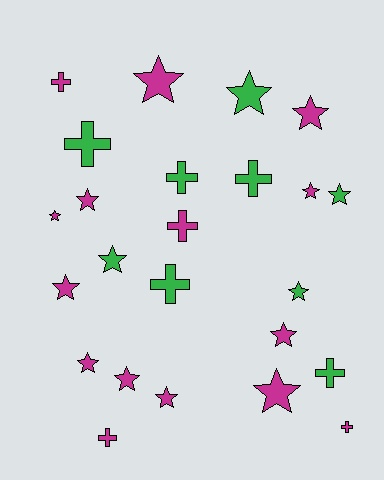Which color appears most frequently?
Magenta, with 15 objects.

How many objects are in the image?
There are 24 objects.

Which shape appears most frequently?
Star, with 15 objects.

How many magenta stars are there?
There are 11 magenta stars.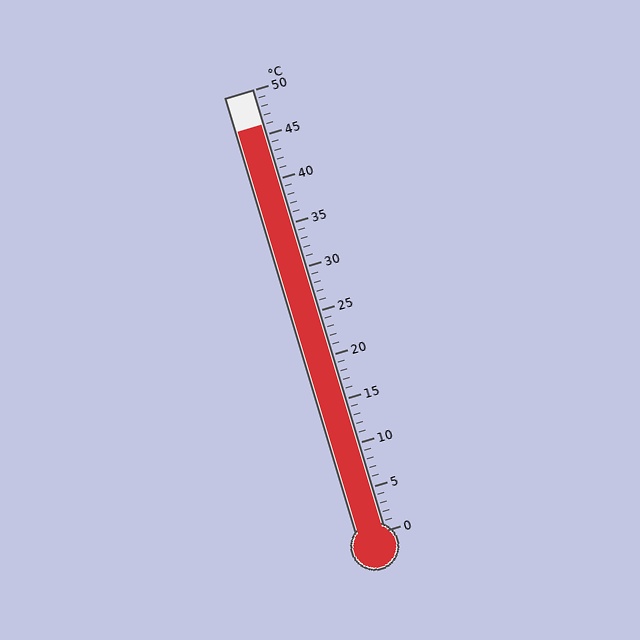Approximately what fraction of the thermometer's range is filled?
The thermometer is filled to approximately 90% of its range.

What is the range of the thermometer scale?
The thermometer scale ranges from 0°C to 50°C.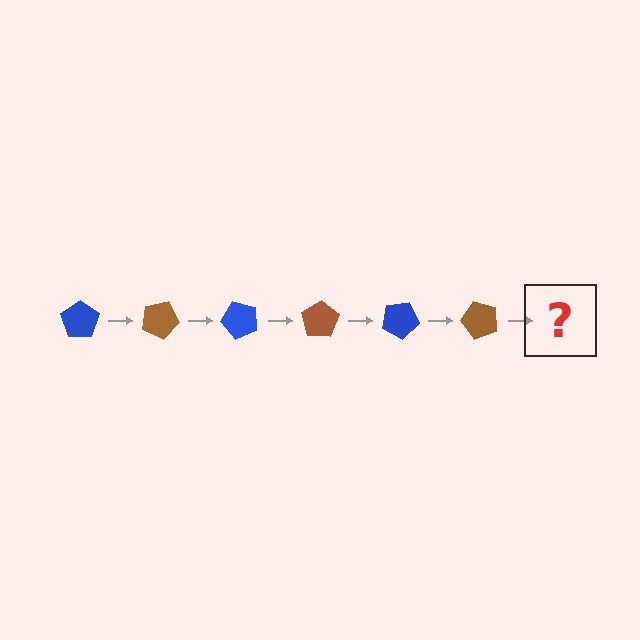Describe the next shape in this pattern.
It should be a blue pentagon, rotated 150 degrees from the start.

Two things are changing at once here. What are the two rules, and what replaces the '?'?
The two rules are that it rotates 25 degrees each step and the color cycles through blue and brown. The '?' should be a blue pentagon, rotated 150 degrees from the start.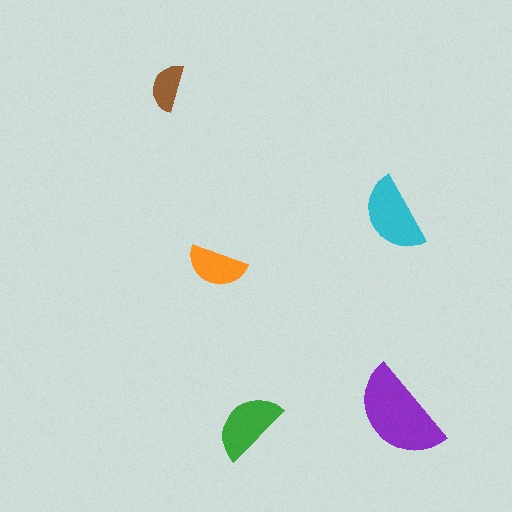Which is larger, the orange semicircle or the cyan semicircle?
The cyan one.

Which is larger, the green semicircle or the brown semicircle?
The green one.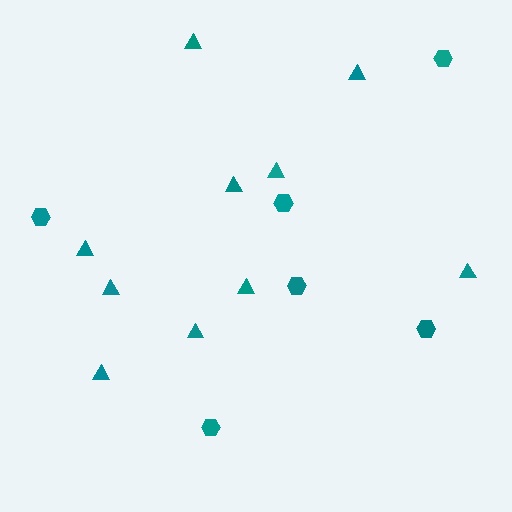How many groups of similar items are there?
There are 2 groups: one group of triangles (10) and one group of hexagons (6).